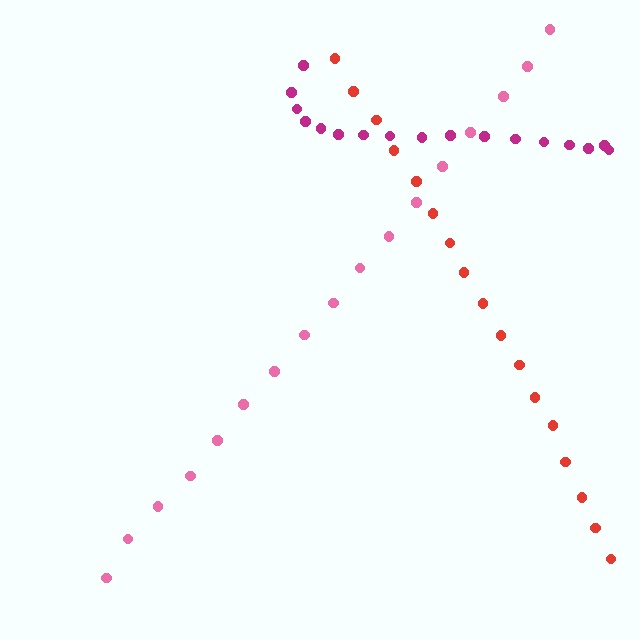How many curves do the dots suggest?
There are 3 distinct paths.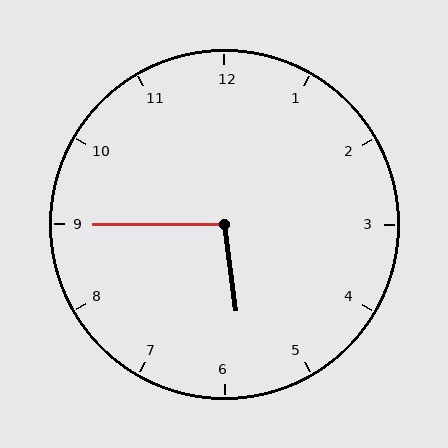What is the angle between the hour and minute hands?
Approximately 98 degrees.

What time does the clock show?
5:45.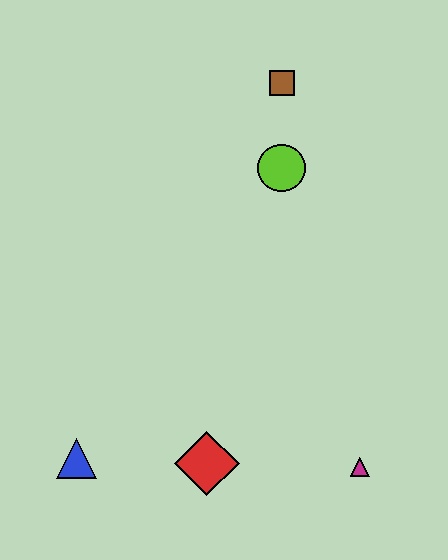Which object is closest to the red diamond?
The blue triangle is closest to the red diamond.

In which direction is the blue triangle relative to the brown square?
The blue triangle is below the brown square.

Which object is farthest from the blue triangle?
The brown square is farthest from the blue triangle.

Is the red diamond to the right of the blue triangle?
Yes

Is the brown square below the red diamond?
No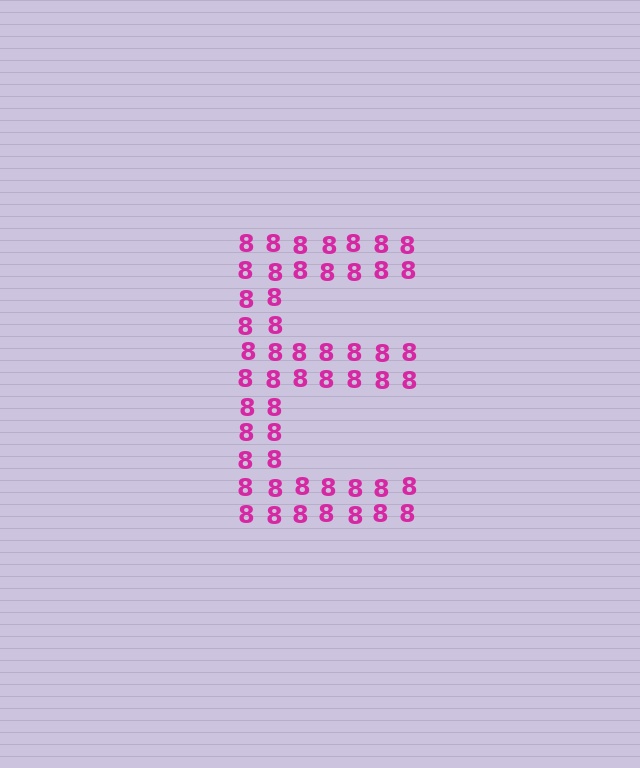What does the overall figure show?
The overall figure shows the letter E.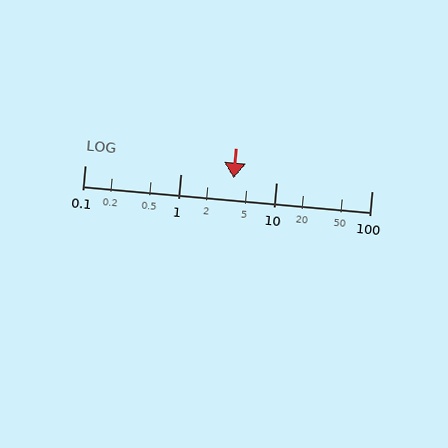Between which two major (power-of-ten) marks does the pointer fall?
The pointer is between 1 and 10.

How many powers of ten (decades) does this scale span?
The scale spans 3 decades, from 0.1 to 100.